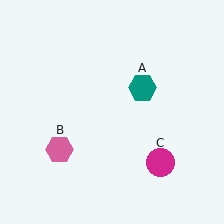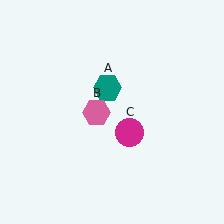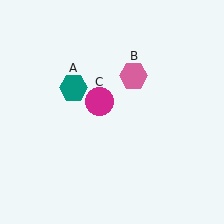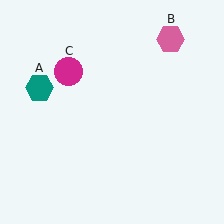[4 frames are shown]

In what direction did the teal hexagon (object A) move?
The teal hexagon (object A) moved left.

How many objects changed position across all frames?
3 objects changed position: teal hexagon (object A), pink hexagon (object B), magenta circle (object C).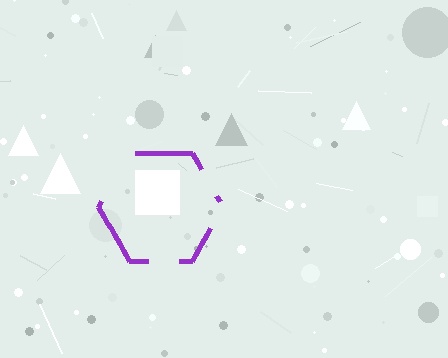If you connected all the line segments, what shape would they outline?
They would outline a hexagon.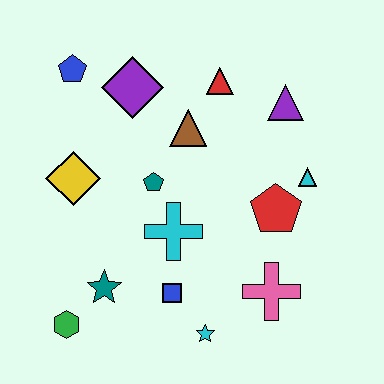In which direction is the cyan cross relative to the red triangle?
The cyan cross is below the red triangle.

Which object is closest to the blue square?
The cyan star is closest to the blue square.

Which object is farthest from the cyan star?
The blue pentagon is farthest from the cyan star.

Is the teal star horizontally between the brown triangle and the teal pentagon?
No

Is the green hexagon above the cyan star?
Yes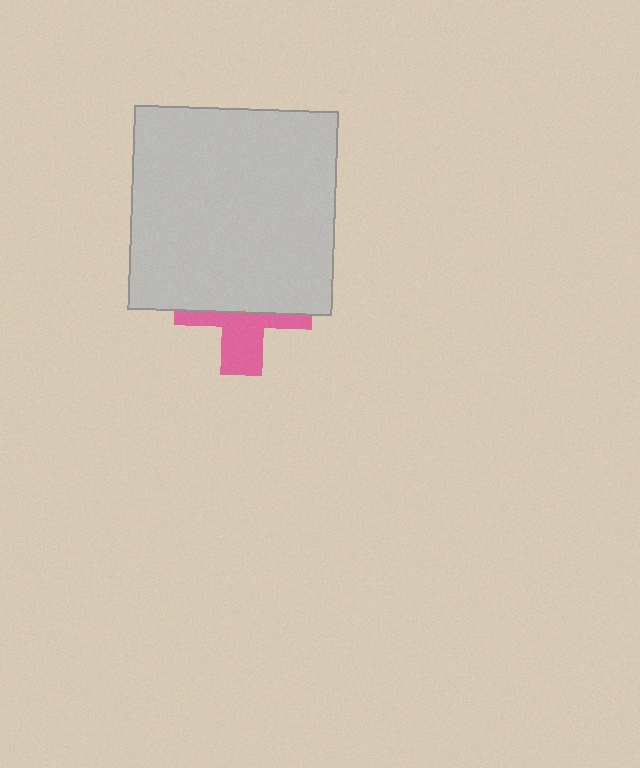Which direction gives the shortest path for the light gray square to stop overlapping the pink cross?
Moving up gives the shortest separation.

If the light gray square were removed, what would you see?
You would see the complete pink cross.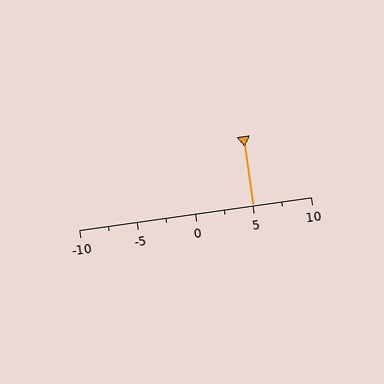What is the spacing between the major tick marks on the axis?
The major ticks are spaced 5 apart.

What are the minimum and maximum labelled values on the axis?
The axis runs from -10 to 10.